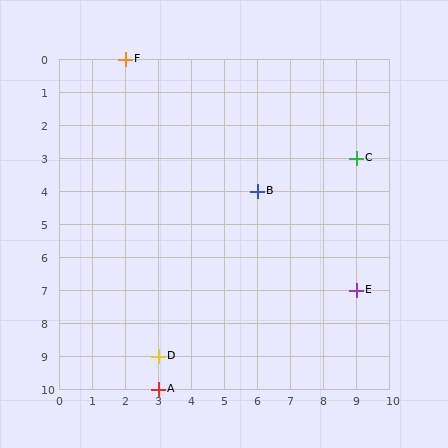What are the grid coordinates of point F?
Point F is at grid coordinates (2, 0).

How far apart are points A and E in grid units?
Points A and E are 6 columns and 3 rows apart (about 6.7 grid units diagonally).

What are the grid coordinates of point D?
Point D is at grid coordinates (3, 9).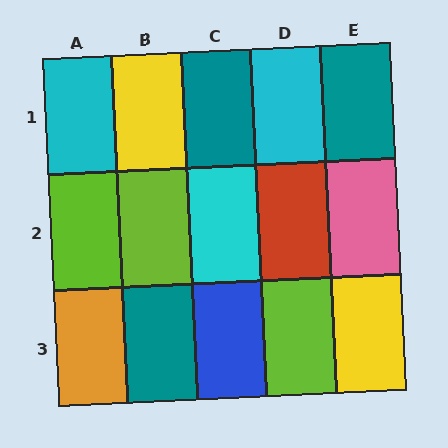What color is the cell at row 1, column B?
Yellow.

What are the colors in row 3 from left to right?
Orange, teal, blue, lime, yellow.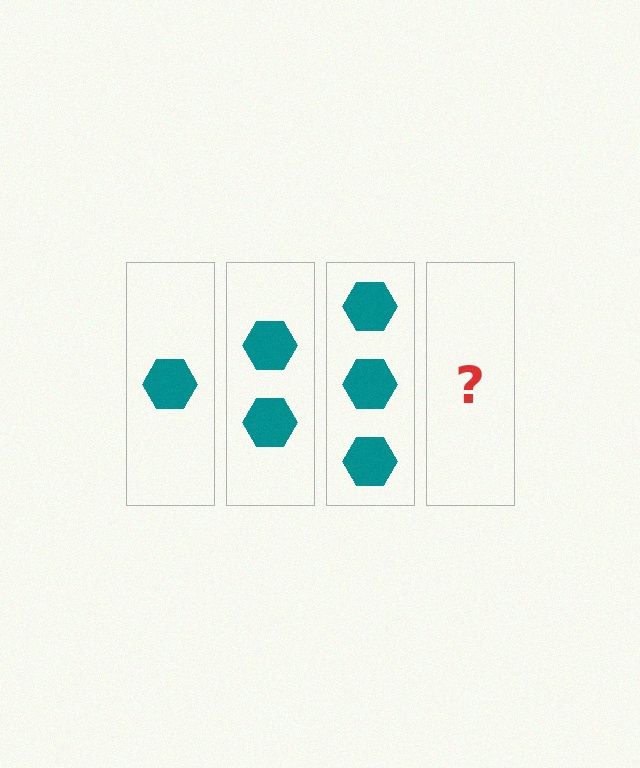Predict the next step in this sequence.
The next step is 4 hexagons.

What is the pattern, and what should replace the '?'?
The pattern is that each step adds one more hexagon. The '?' should be 4 hexagons.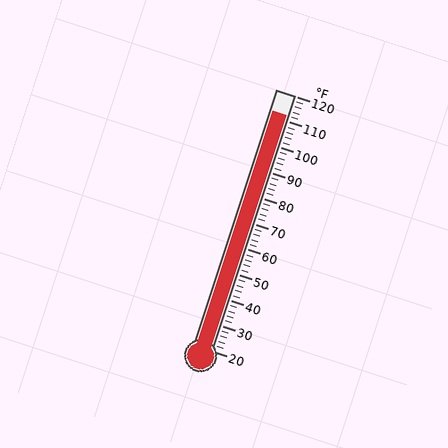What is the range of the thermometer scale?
The thermometer scale ranges from 20°F to 120°F.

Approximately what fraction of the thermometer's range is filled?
The thermometer is filled to approximately 90% of its range.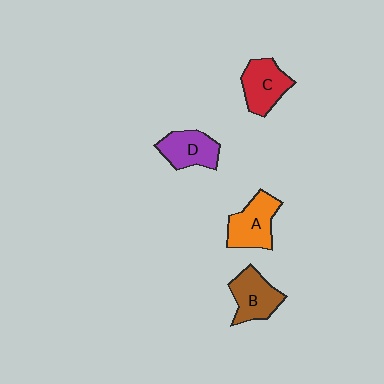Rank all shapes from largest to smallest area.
From largest to smallest: A (orange), B (brown), C (red), D (purple).